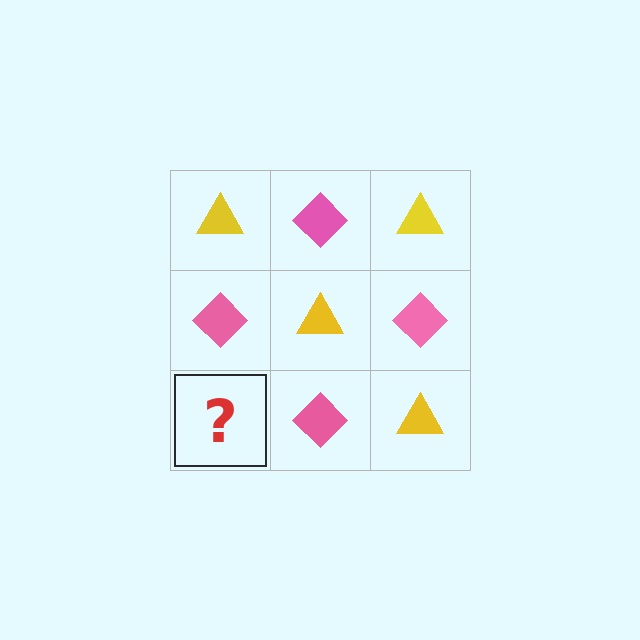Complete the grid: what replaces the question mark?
The question mark should be replaced with a yellow triangle.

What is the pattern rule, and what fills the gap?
The rule is that it alternates yellow triangle and pink diamond in a checkerboard pattern. The gap should be filled with a yellow triangle.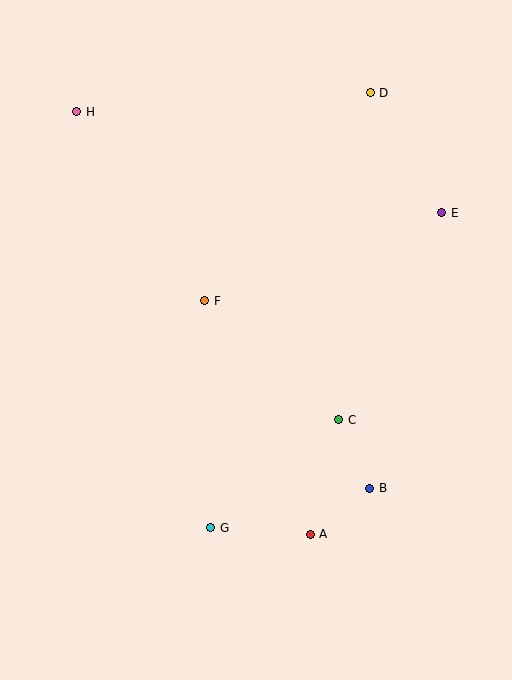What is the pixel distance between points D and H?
The distance between D and H is 294 pixels.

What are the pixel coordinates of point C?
Point C is at (339, 420).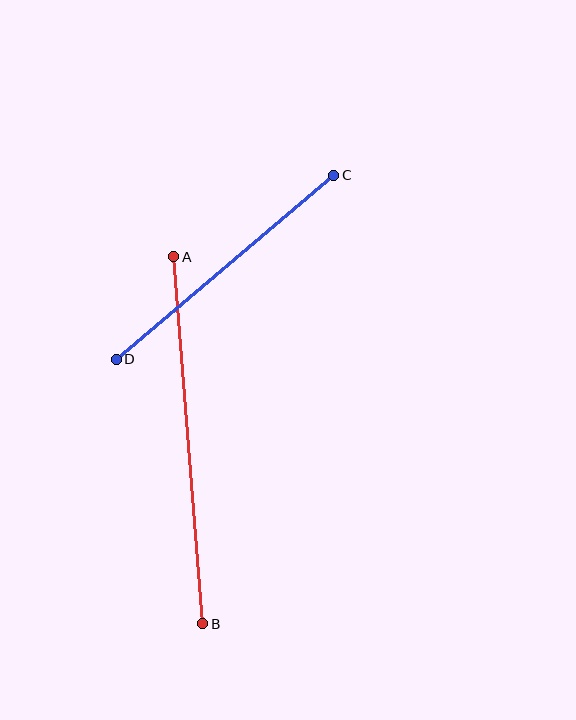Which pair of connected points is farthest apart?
Points A and B are farthest apart.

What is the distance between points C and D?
The distance is approximately 285 pixels.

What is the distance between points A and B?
The distance is approximately 369 pixels.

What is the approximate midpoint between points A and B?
The midpoint is at approximately (188, 440) pixels.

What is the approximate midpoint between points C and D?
The midpoint is at approximately (225, 267) pixels.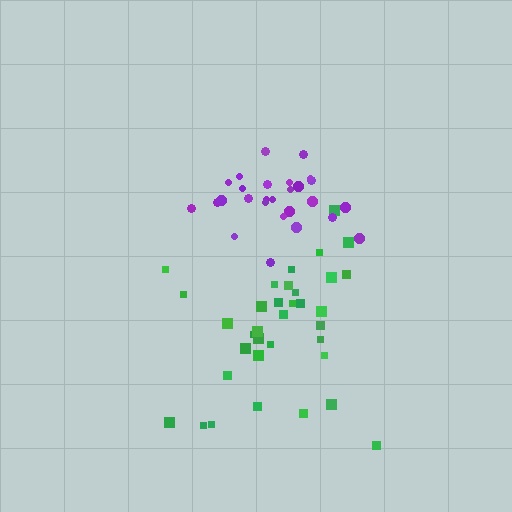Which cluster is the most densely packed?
Purple.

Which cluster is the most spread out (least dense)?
Green.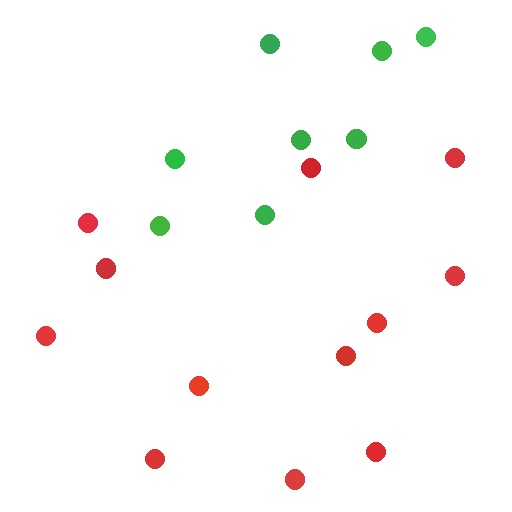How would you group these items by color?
There are 2 groups: one group of red circles (12) and one group of green circles (8).